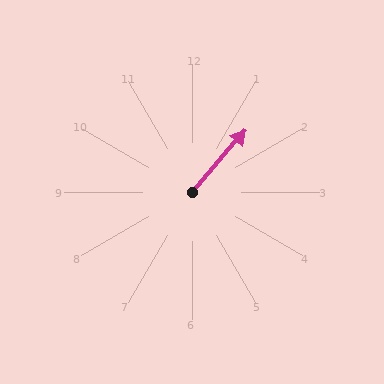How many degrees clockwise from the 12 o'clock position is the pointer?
Approximately 41 degrees.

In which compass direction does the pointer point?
Northeast.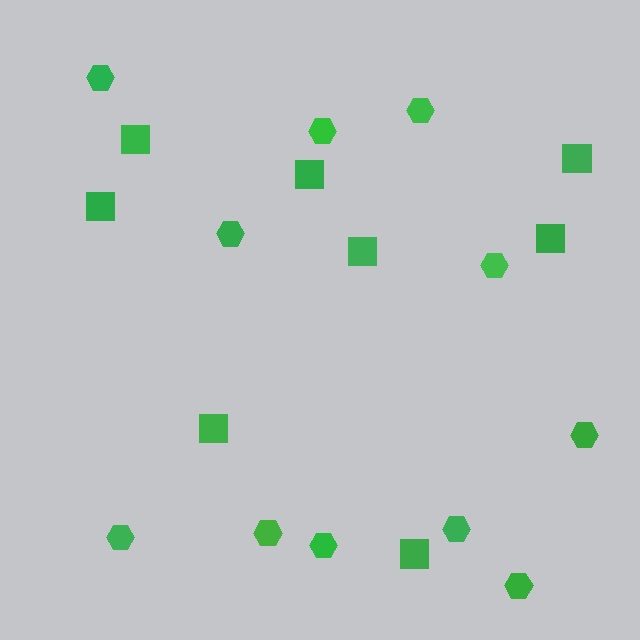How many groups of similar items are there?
There are 2 groups: one group of squares (8) and one group of hexagons (11).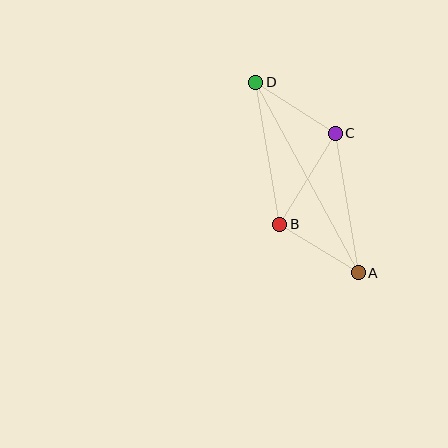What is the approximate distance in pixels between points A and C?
The distance between A and C is approximately 141 pixels.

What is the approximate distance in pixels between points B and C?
The distance between B and C is approximately 106 pixels.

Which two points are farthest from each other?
Points A and D are farthest from each other.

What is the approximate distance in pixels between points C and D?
The distance between C and D is approximately 95 pixels.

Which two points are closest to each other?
Points A and B are closest to each other.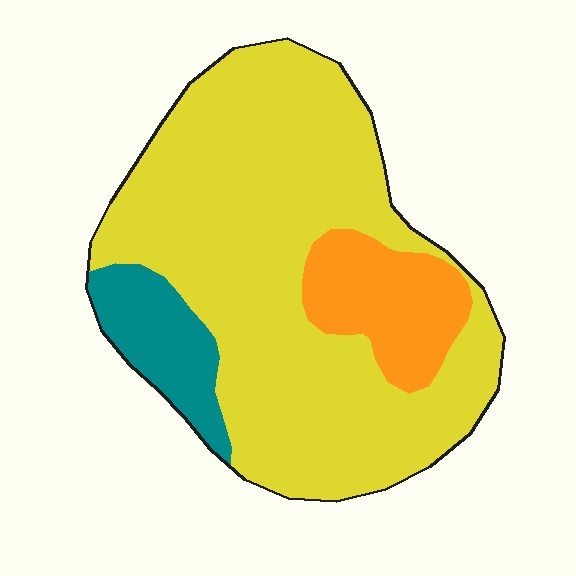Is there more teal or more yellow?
Yellow.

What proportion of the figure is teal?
Teal covers about 10% of the figure.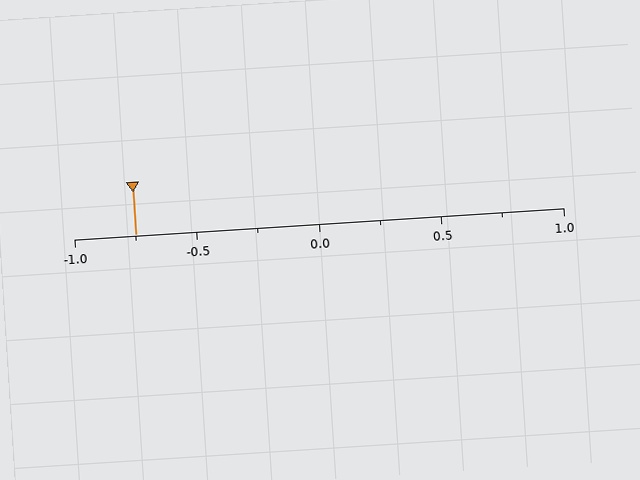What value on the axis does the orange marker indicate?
The marker indicates approximately -0.75.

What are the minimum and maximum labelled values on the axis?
The axis runs from -1.0 to 1.0.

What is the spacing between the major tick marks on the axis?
The major ticks are spaced 0.5 apart.